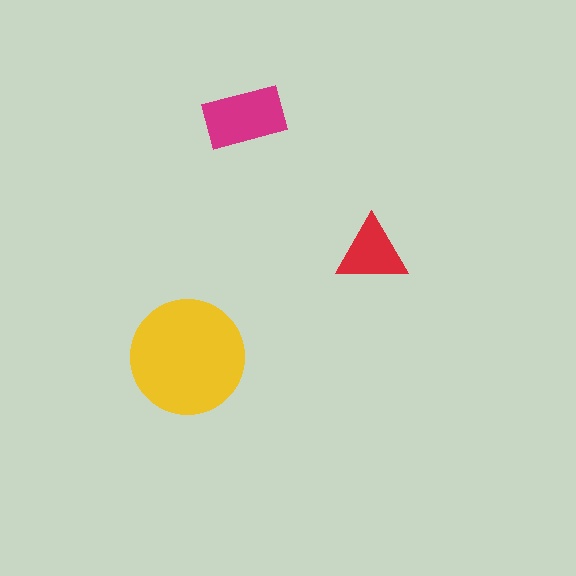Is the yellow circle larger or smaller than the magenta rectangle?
Larger.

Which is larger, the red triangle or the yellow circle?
The yellow circle.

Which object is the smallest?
The red triangle.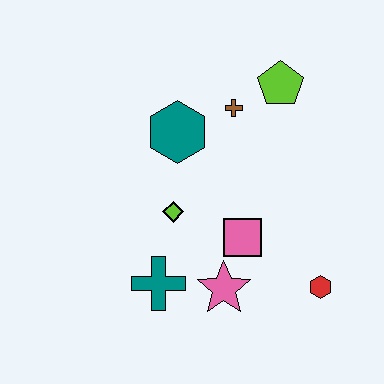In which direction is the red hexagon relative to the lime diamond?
The red hexagon is to the right of the lime diamond.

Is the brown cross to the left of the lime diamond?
No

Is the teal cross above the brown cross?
No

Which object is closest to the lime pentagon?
The brown cross is closest to the lime pentagon.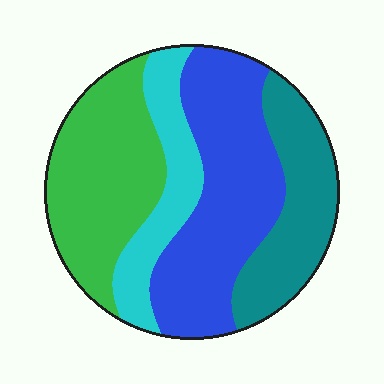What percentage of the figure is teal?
Teal covers around 20% of the figure.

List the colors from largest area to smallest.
From largest to smallest: blue, green, teal, cyan.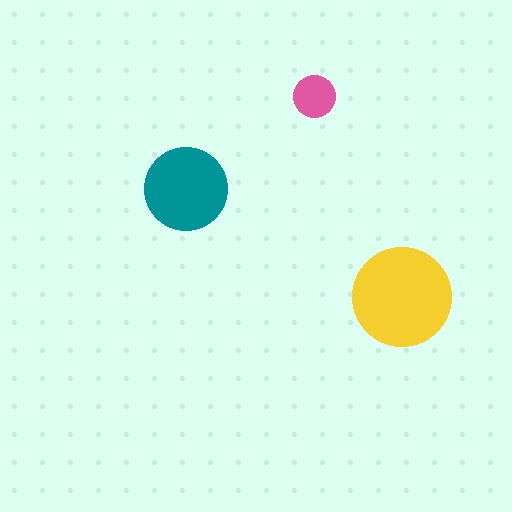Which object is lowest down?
The yellow circle is bottommost.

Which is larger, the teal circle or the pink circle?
The teal one.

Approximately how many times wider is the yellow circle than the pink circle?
About 2.5 times wider.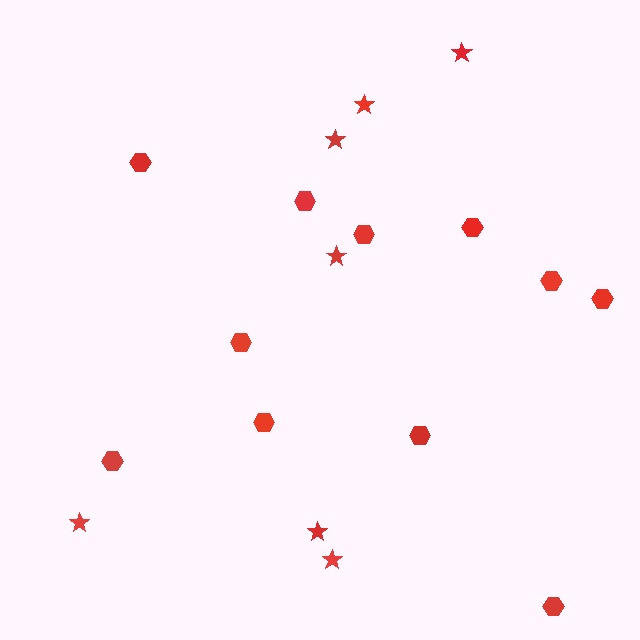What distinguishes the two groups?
There are 2 groups: one group of stars (7) and one group of hexagons (11).